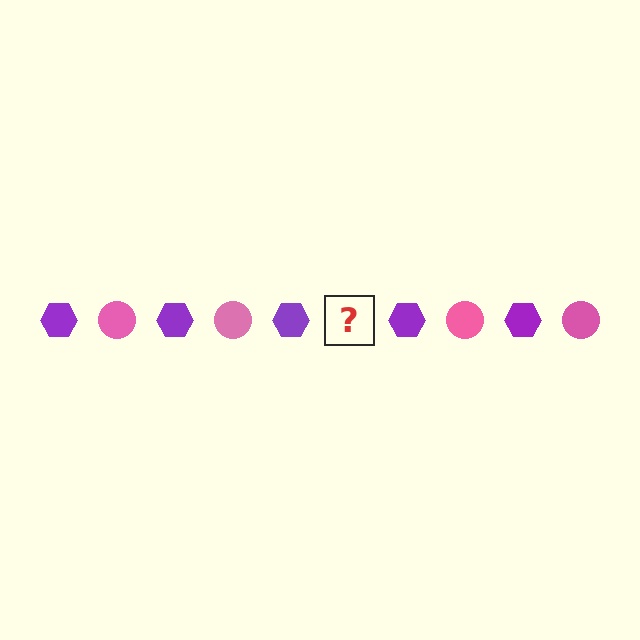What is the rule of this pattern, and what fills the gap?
The rule is that the pattern alternates between purple hexagon and pink circle. The gap should be filled with a pink circle.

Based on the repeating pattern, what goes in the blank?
The blank should be a pink circle.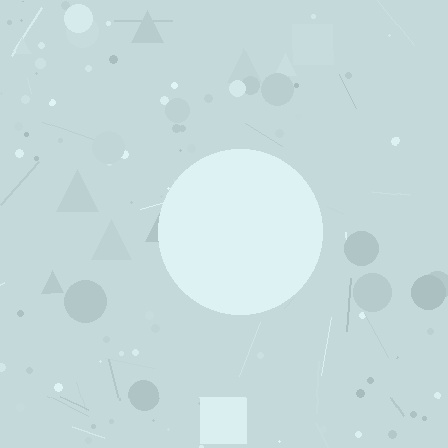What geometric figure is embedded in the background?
A circle is embedded in the background.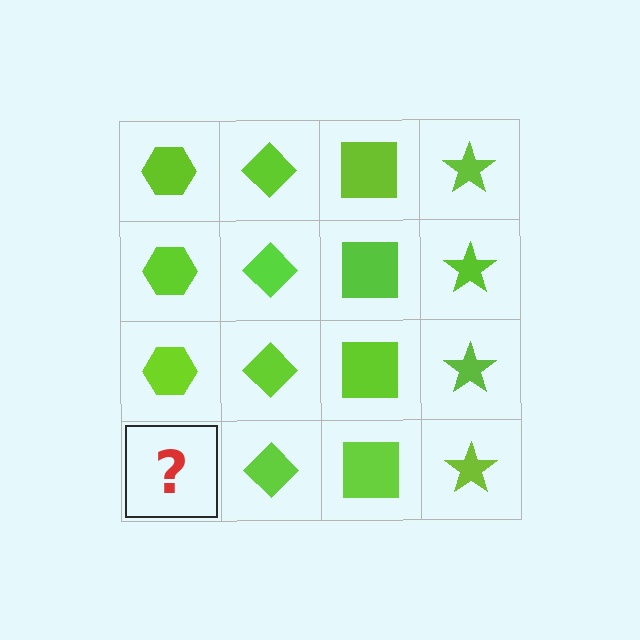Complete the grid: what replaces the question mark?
The question mark should be replaced with a lime hexagon.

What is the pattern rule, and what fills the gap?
The rule is that each column has a consistent shape. The gap should be filled with a lime hexagon.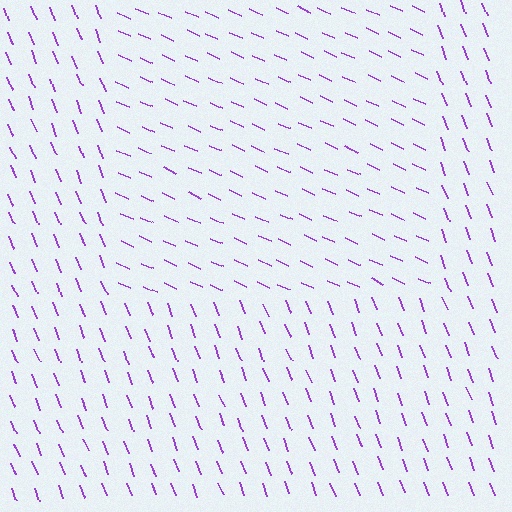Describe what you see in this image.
The image is filled with small purple line segments. A rectangle region in the image has lines oriented differently from the surrounding lines, creating a visible texture boundary.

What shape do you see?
I see a rectangle.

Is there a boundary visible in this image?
Yes, there is a texture boundary formed by a change in line orientation.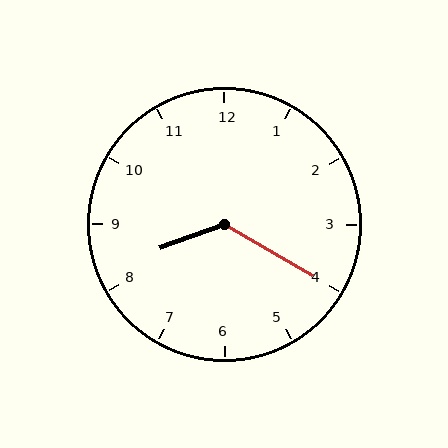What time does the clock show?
8:20.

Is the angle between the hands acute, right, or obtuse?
It is obtuse.